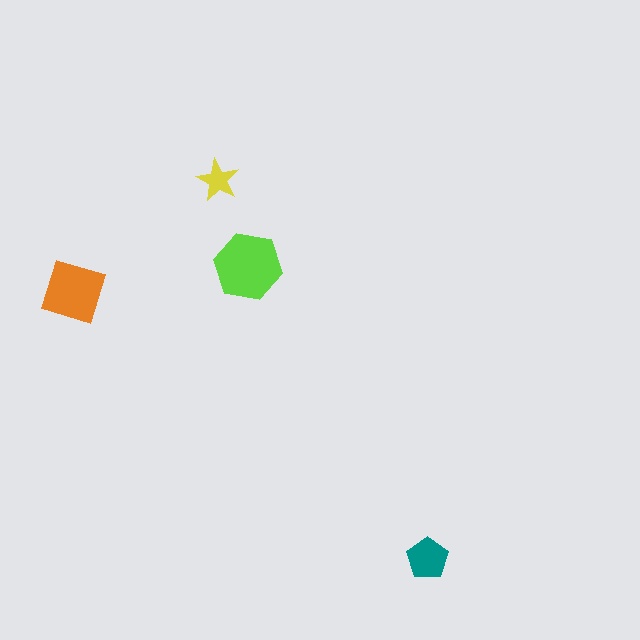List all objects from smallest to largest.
The yellow star, the teal pentagon, the orange diamond, the lime hexagon.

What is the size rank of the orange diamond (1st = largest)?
2nd.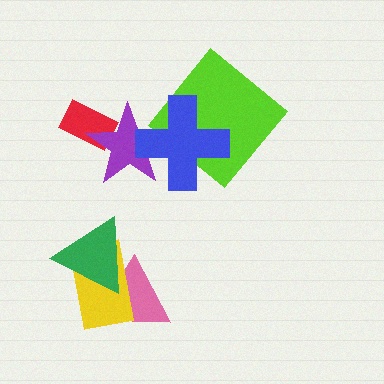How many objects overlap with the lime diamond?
1 object overlaps with the lime diamond.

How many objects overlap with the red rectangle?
1 object overlaps with the red rectangle.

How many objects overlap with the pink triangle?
2 objects overlap with the pink triangle.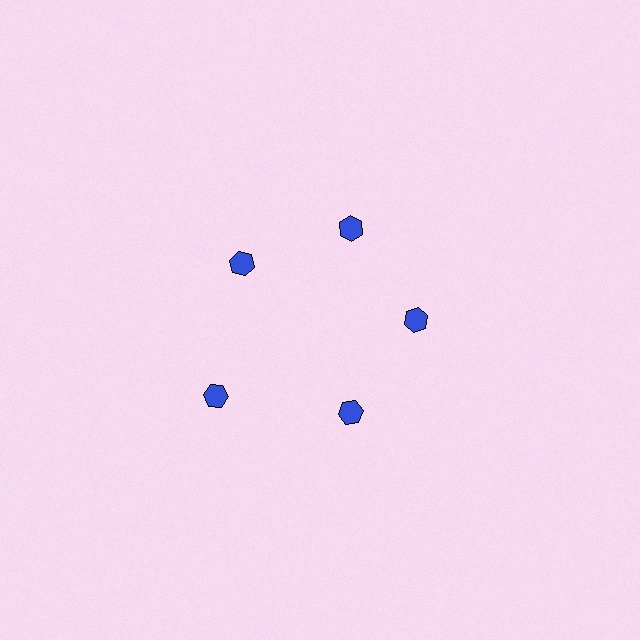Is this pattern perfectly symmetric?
No. The 5 blue hexagons are arranged in a ring, but one element near the 8 o'clock position is pushed outward from the center, breaking the 5-fold rotational symmetry.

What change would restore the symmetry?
The symmetry would be restored by moving it inward, back onto the ring so that all 5 hexagons sit at equal angles and equal distance from the center.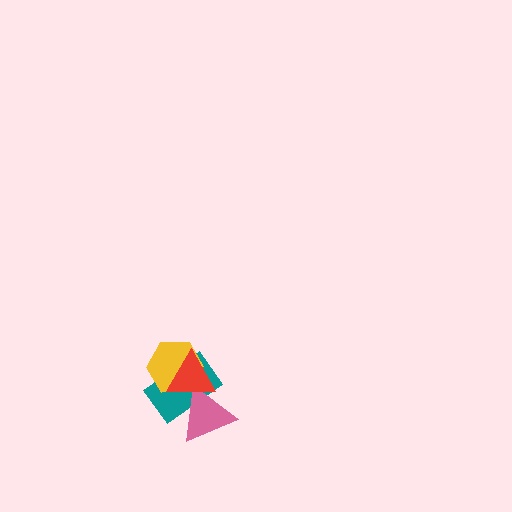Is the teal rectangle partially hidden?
Yes, it is partially covered by another shape.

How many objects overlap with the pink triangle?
2 objects overlap with the pink triangle.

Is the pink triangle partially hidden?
Yes, it is partially covered by another shape.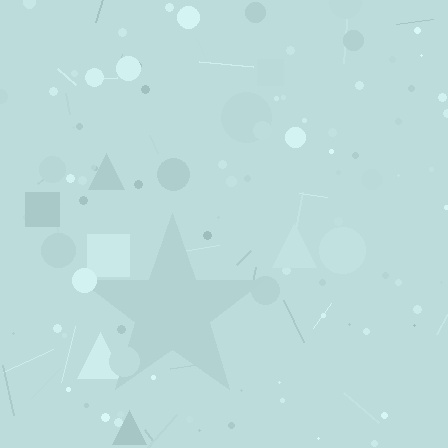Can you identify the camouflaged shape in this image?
The camouflaged shape is a star.